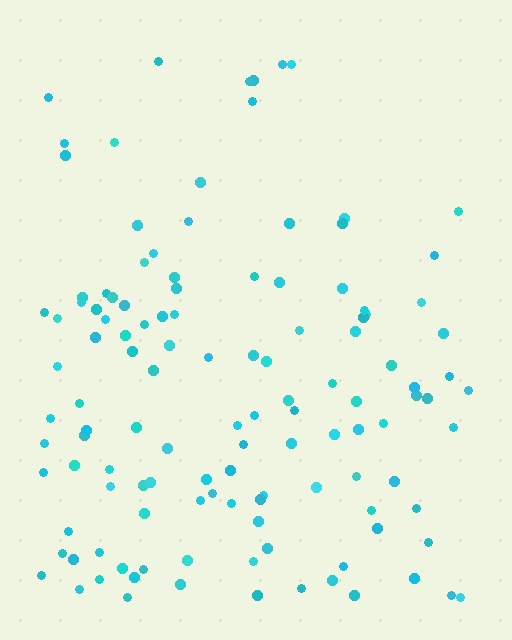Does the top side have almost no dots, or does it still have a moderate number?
Still a moderate number, just noticeably fewer than the bottom.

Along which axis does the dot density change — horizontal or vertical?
Vertical.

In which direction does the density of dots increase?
From top to bottom, with the bottom side densest.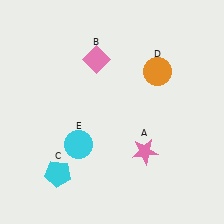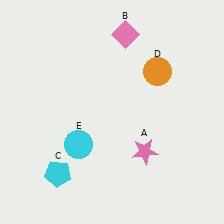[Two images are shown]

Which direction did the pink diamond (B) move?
The pink diamond (B) moved right.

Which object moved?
The pink diamond (B) moved right.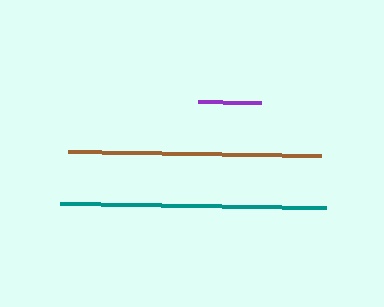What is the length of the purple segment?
The purple segment is approximately 63 pixels long.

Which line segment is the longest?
The teal line is the longest at approximately 266 pixels.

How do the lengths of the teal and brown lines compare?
The teal and brown lines are approximately the same length.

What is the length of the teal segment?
The teal segment is approximately 266 pixels long.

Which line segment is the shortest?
The purple line is the shortest at approximately 63 pixels.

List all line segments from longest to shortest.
From longest to shortest: teal, brown, purple.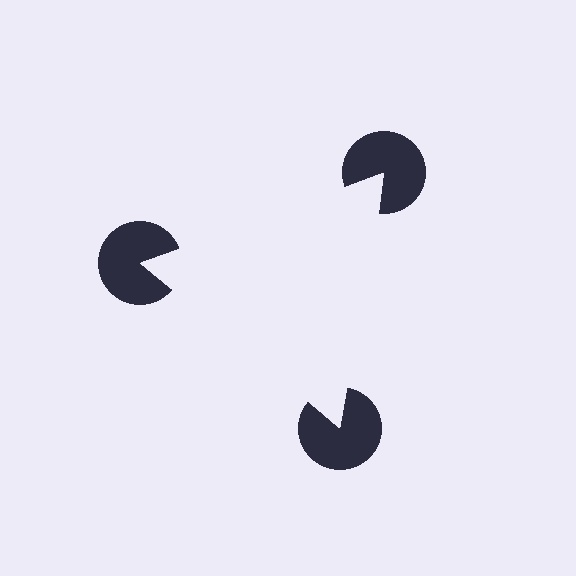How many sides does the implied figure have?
3 sides.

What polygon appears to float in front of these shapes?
An illusory triangle — its edges are inferred from the aligned wedge cuts in the pac-man discs, not physically drawn.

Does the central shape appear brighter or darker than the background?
It typically appears slightly brighter than the background, even though no actual brightness change is drawn.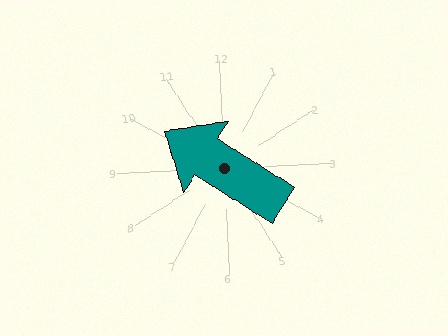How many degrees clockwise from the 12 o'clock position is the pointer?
Approximately 305 degrees.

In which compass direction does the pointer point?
Northwest.